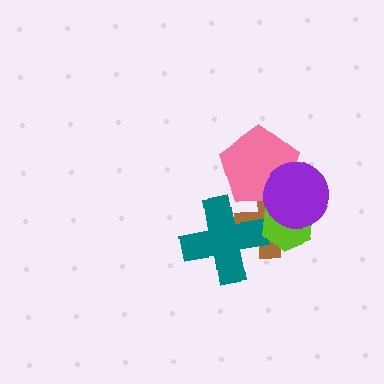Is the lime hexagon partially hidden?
Yes, it is partially covered by another shape.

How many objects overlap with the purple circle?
3 objects overlap with the purple circle.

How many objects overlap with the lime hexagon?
2 objects overlap with the lime hexagon.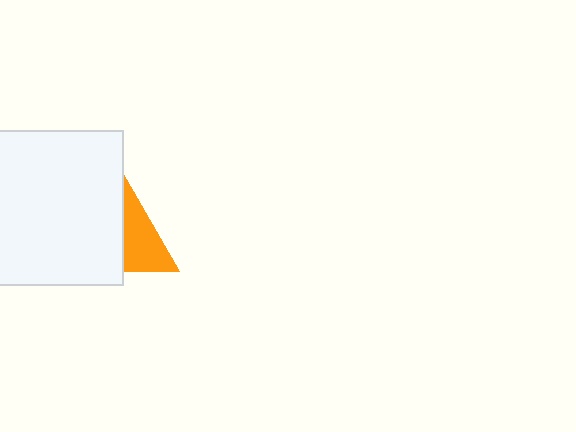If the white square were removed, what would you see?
You would see the complete orange triangle.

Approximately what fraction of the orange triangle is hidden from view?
Roughly 52% of the orange triangle is hidden behind the white square.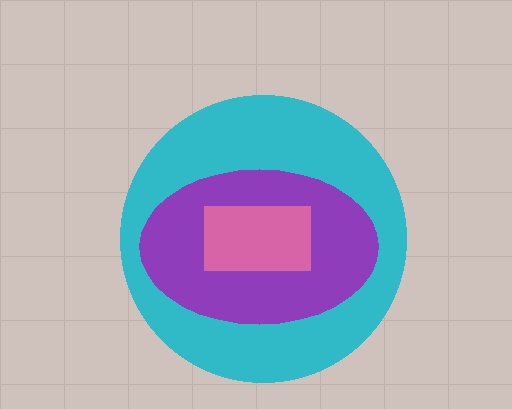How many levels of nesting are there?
3.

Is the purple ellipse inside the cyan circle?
Yes.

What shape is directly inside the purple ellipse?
The pink rectangle.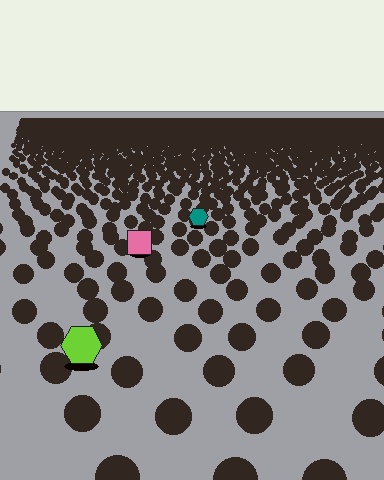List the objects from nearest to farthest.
From nearest to farthest: the lime hexagon, the pink square, the teal hexagon.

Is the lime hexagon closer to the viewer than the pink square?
Yes. The lime hexagon is closer — you can tell from the texture gradient: the ground texture is coarser near it.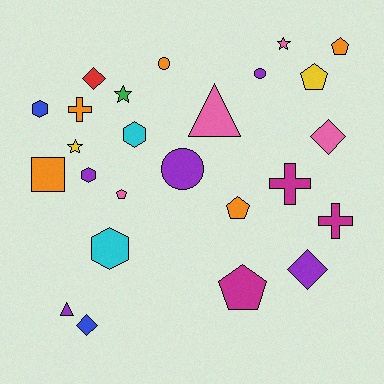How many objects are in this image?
There are 25 objects.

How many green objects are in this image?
There is 1 green object.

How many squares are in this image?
There is 1 square.